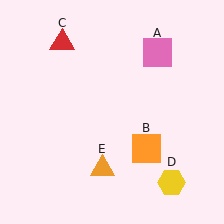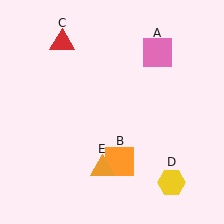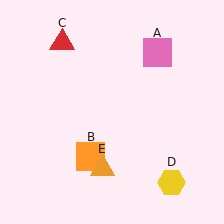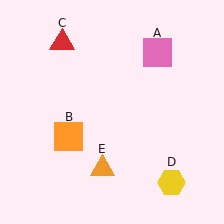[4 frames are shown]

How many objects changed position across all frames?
1 object changed position: orange square (object B).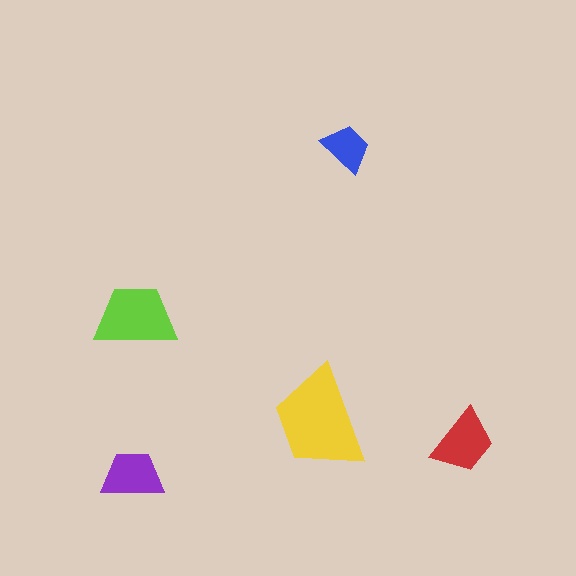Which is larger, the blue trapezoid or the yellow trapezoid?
The yellow one.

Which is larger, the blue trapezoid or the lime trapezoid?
The lime one.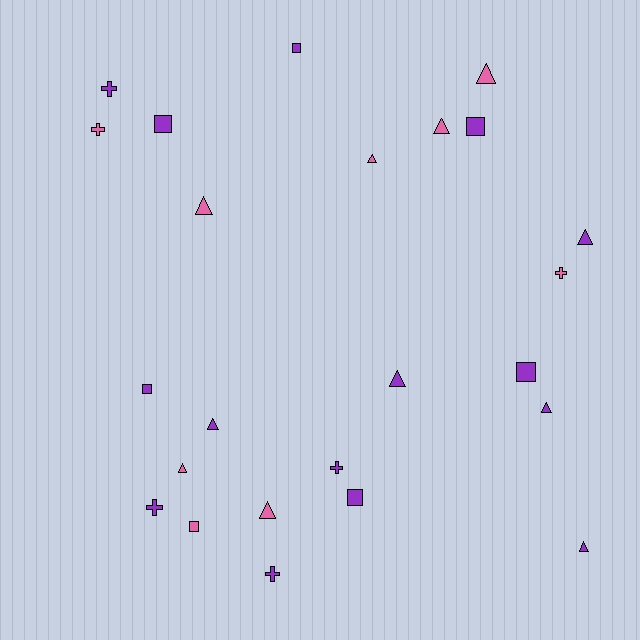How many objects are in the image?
There are 24 objects.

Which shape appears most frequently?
Triangle, with 11 objects.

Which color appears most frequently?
Purple, with 15 objects.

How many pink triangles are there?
There are 6 pink triangles.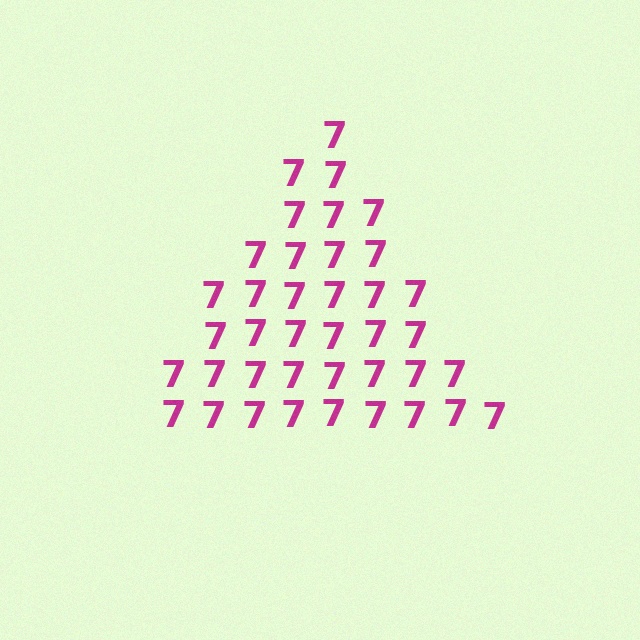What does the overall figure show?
The overall figure shows a triangle.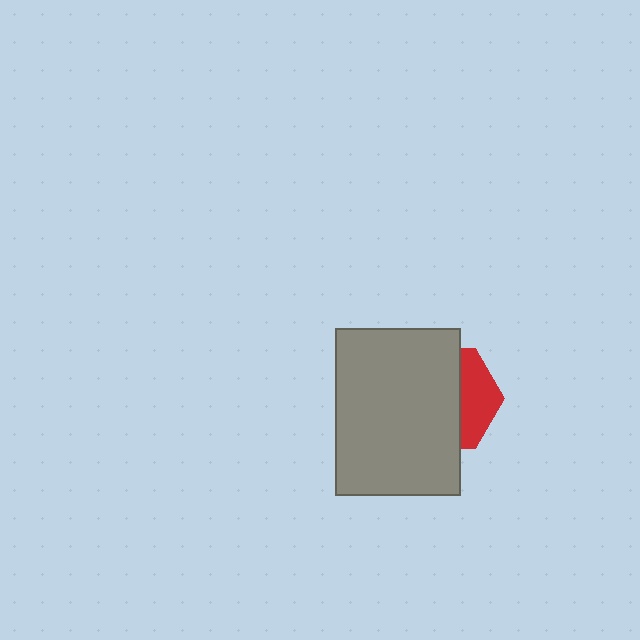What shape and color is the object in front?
The object in front is a gray rectangle.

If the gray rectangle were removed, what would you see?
You would see the complete red hexagon.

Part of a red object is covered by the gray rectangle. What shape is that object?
It is a hexagon.